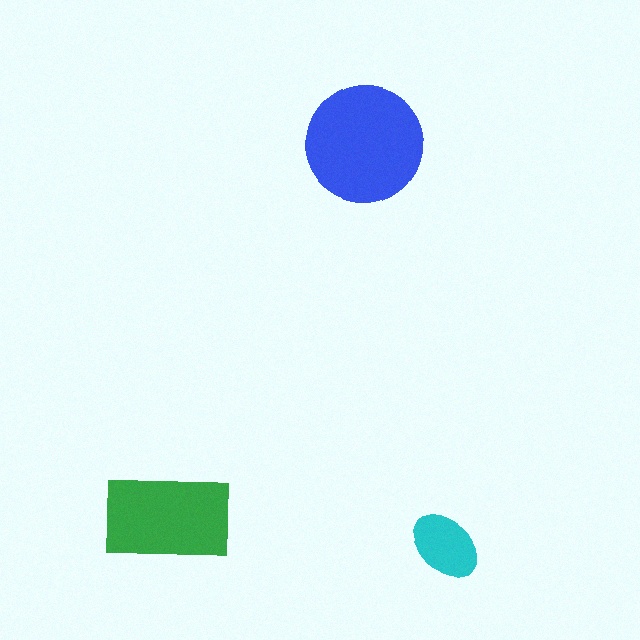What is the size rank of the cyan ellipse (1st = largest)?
3rd.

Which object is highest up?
The blue circle is topmost.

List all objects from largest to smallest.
The blue circle, the green rectangle, the cyan ellipse.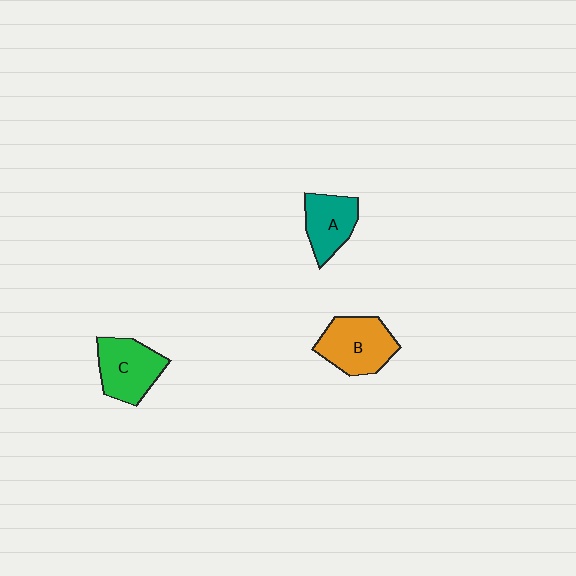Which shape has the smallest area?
Shape A (teal).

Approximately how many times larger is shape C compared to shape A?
Approximately 1.2 times.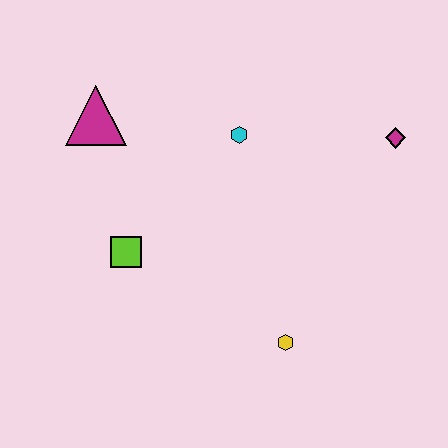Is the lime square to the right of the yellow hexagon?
No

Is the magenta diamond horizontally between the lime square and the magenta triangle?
No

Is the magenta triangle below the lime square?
No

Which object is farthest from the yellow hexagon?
The magenta triangle is farthest from the yellow hexagon.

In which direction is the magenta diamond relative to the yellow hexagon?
The magenta diamond is above the yellow hexagon.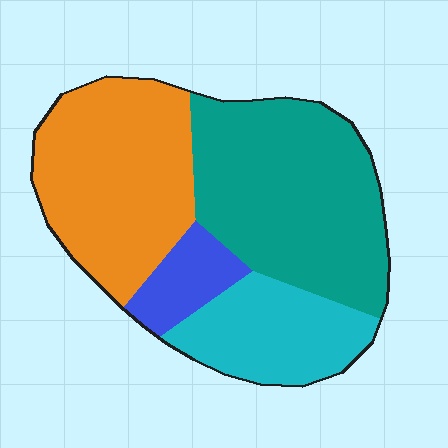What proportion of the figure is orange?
Orange covers roughly 35% of the figure.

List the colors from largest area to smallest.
From largest to smallest: teal, orange, cyan, blue.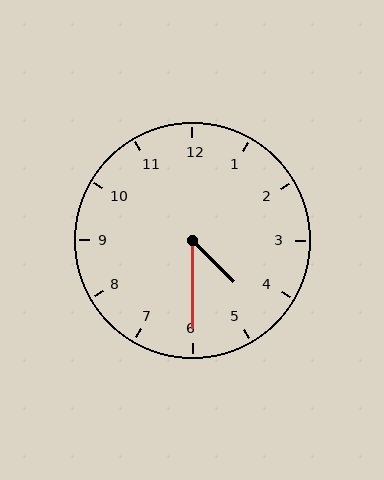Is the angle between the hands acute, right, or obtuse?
It is acute.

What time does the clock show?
4:30.